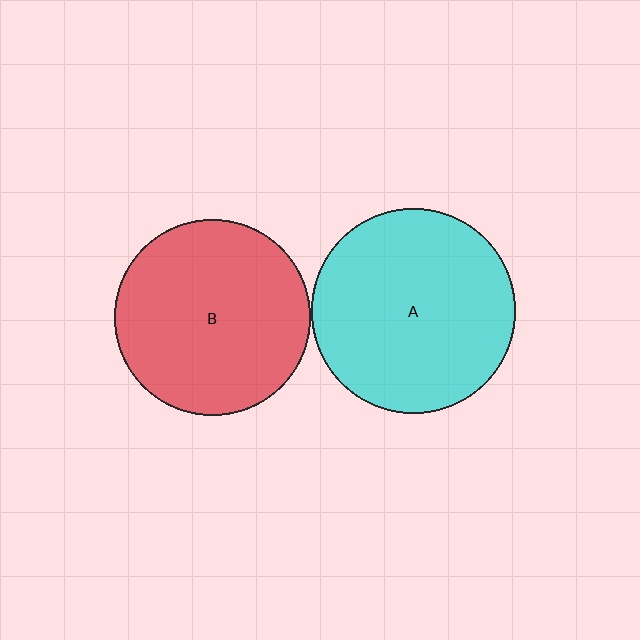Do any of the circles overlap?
No, none of the circles overlap.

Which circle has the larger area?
Circle A (cyan).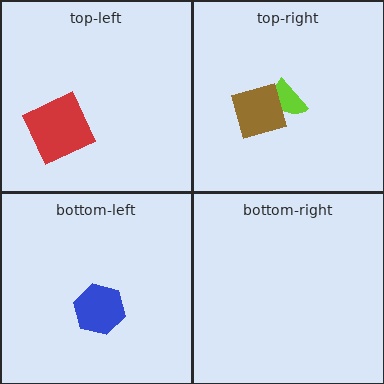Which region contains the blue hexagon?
The bottom-left region.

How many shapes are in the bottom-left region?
1.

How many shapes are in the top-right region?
2.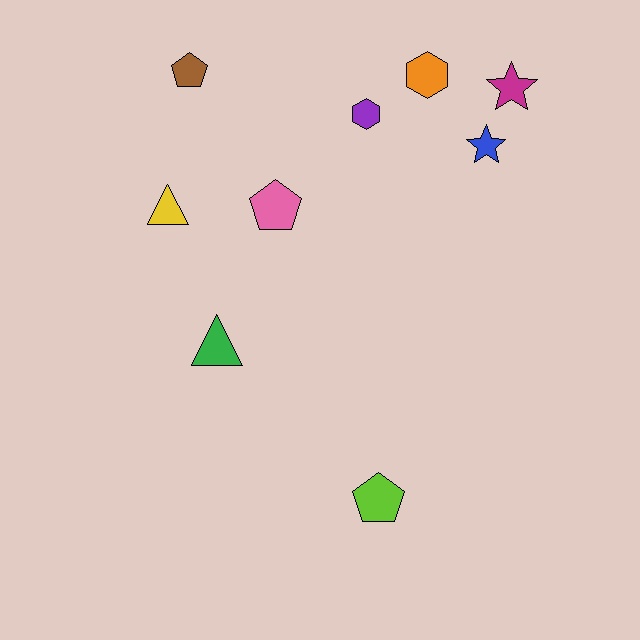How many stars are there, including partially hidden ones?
There are 2 stars.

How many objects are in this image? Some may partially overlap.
There are 9 objects.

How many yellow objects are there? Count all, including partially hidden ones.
There is 1 yellow object.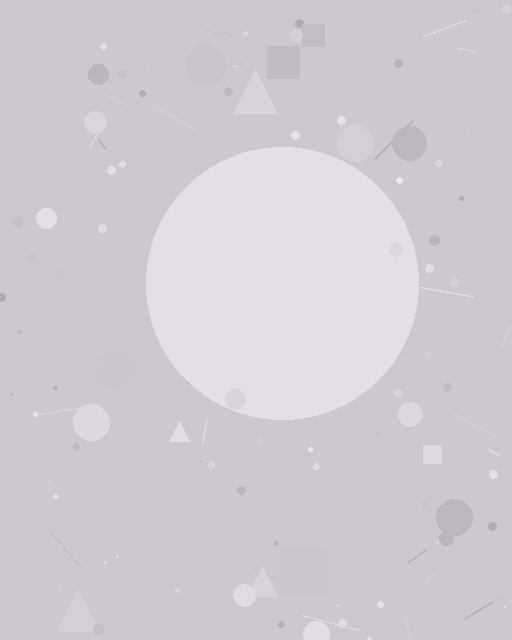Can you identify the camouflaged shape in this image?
The camouflaged shape is a circle.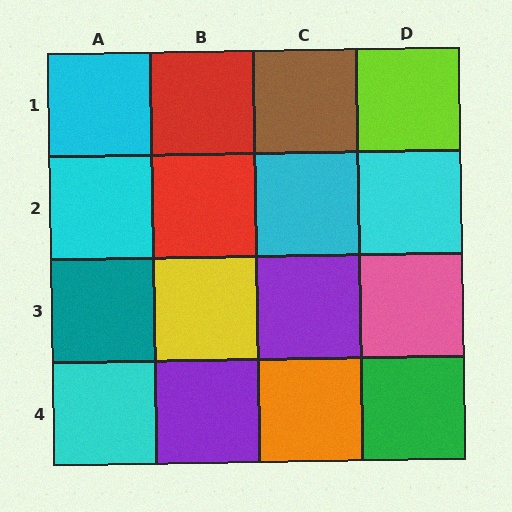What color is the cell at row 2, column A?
Cyan.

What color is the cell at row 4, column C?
Orange.